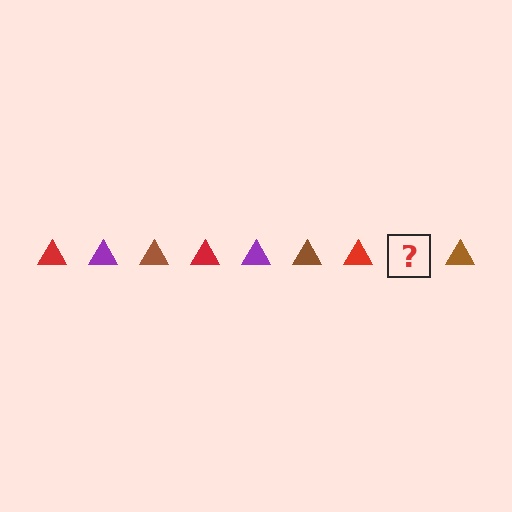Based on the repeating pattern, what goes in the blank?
The blank should be a purple triangle.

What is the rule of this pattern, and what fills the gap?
The rule is that the pattern cycles through red, purple, brown triangles. The gap should be filled with a purple triangle.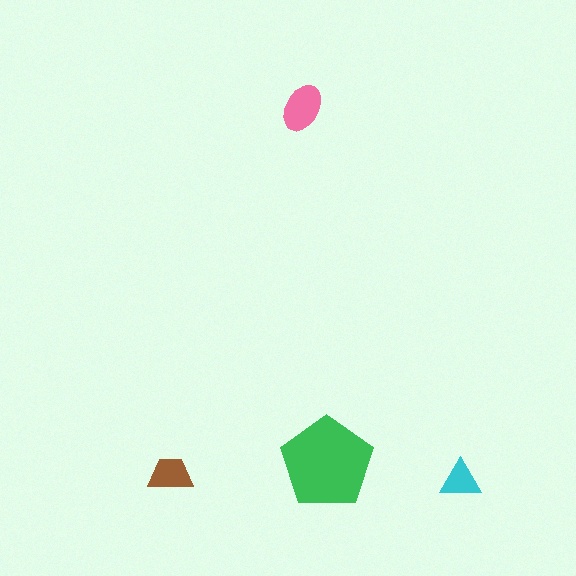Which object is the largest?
The green pentagon.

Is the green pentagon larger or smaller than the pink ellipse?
Larger.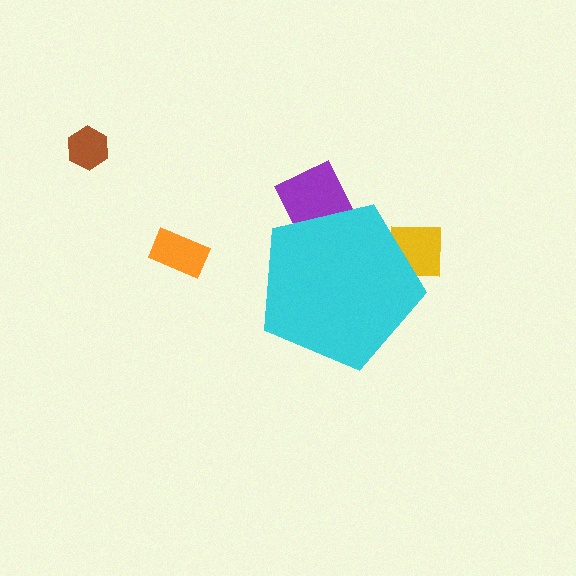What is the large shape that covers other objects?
A cyan pentagon.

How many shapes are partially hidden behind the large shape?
2 shapes are partially hidden.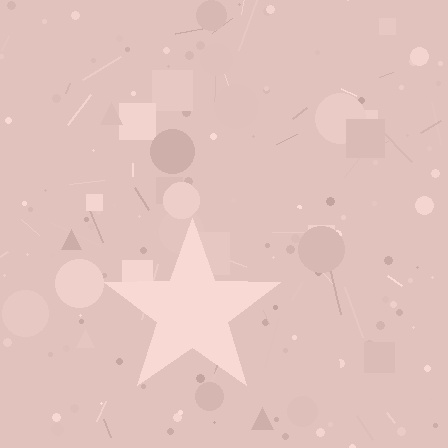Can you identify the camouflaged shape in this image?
The camouflaged shape is a star.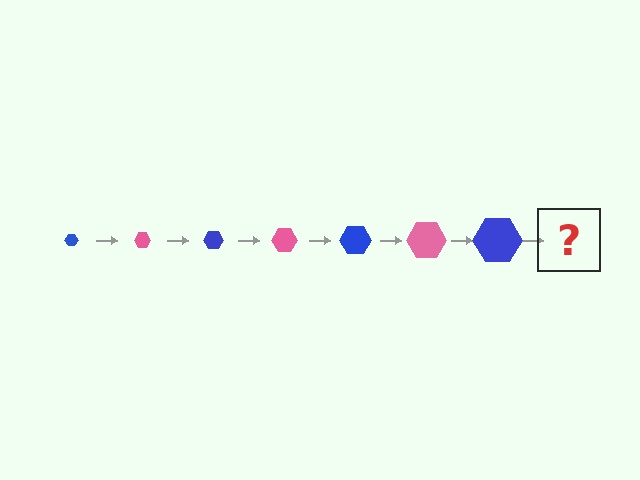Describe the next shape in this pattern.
It should be a pink hexagon, larger than the previous one.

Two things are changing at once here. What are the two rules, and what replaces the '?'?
The two rules are that the hexagon grows larger each step and the color cycles through blue and pink. The '?' should be a pink hexagon, larger than the previous one.